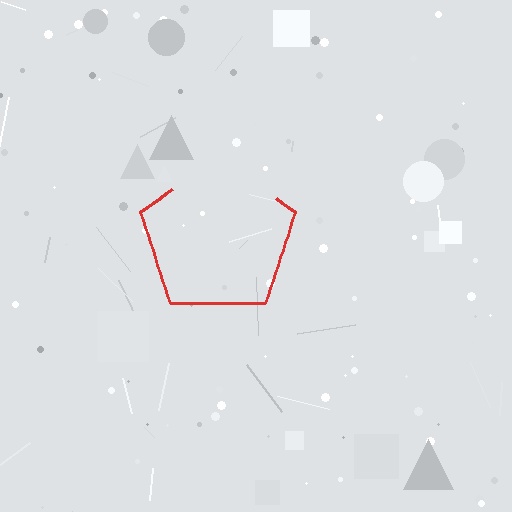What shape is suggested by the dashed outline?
The dashed outline suggests a pentagon.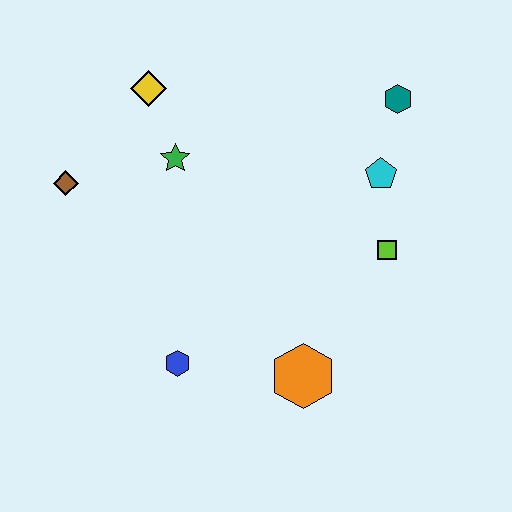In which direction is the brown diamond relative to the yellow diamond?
The brown diamond is below the yellow diamond.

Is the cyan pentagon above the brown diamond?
Yes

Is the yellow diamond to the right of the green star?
No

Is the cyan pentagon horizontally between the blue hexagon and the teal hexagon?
Yes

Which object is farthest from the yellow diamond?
The orange hexagon is farthest from the yellow diamond.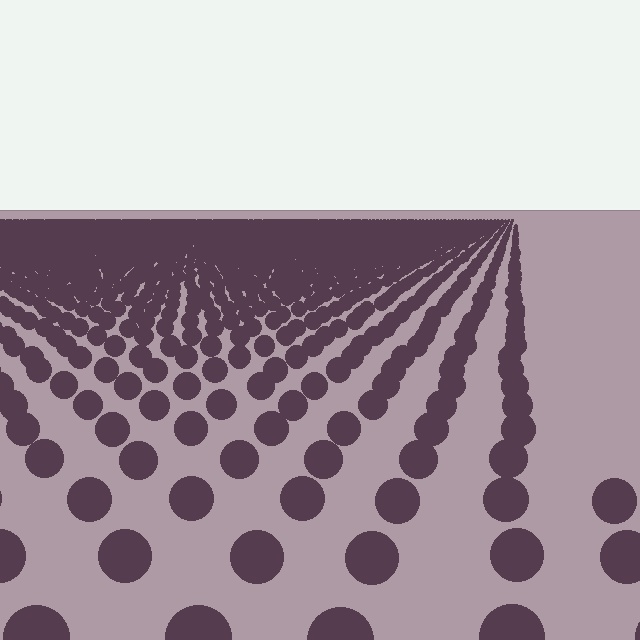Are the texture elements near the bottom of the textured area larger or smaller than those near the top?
Larger. Near the bottom, elements are closer to the viewer and appear at a bigger on-screen size.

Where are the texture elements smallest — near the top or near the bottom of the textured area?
Near the top.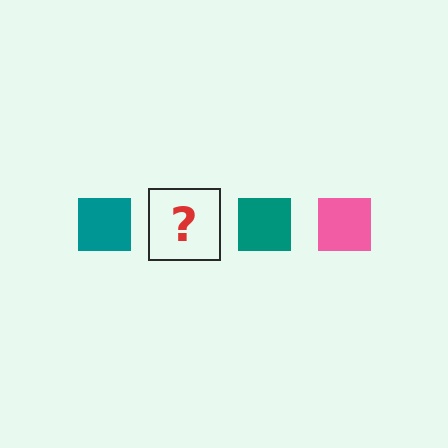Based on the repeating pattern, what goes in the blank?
The blank should be a pink square.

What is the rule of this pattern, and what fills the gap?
The rule is that the pattern cycles through teal, pink squares. The gap should be filled with a pink square.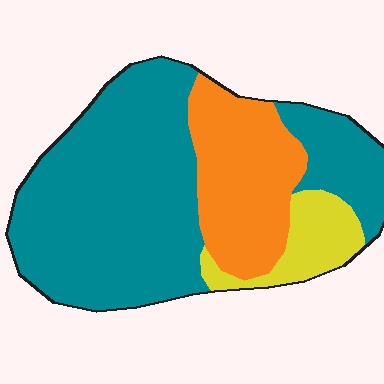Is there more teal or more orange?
Teal.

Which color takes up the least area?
Yellow, at roughly 10%.